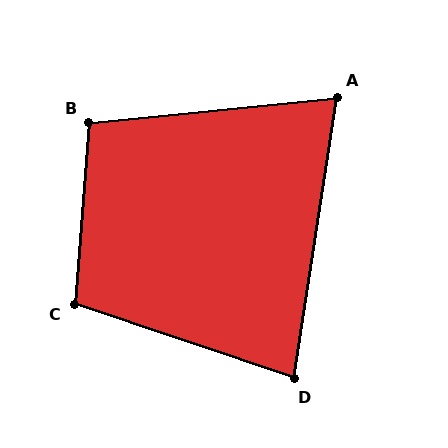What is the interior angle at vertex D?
Approximately 80 degrees (acute).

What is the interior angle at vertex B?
Approximately 100 degrees (obtuse).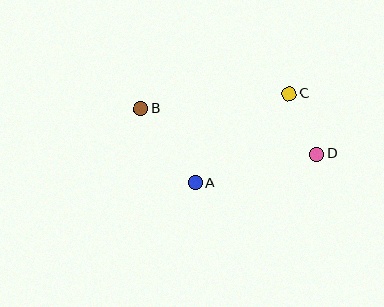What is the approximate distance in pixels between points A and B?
The distance between A and B is approximately 92 pixels.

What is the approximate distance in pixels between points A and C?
The distance between A and C is approximately 130 pixels.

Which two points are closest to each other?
Points C and D are closest to each other.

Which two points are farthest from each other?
Points B and D are farthest from each other.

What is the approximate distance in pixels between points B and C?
The distance between B and C is approximately 149 pixels.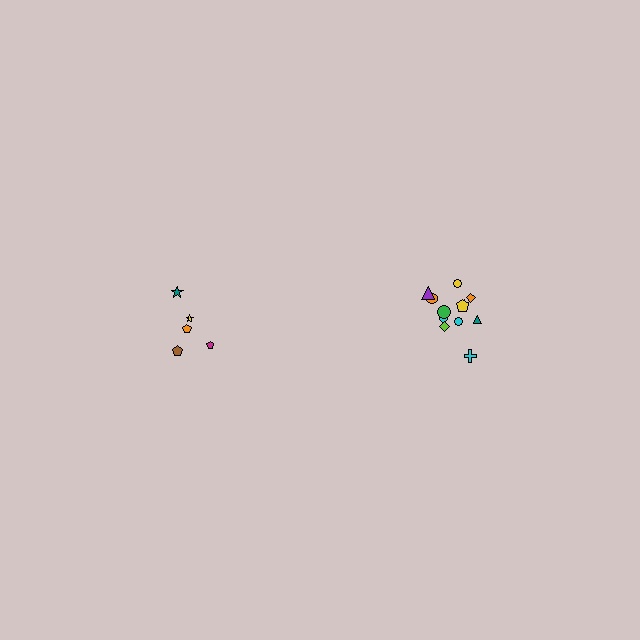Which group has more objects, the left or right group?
The right group.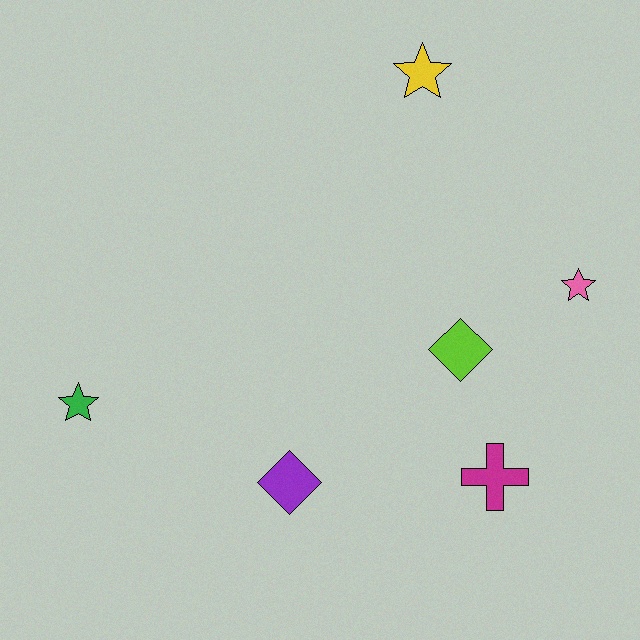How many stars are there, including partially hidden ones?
There are 3 stars.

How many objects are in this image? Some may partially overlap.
There are 6 objects.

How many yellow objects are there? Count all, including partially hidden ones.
There is 1 yellow object.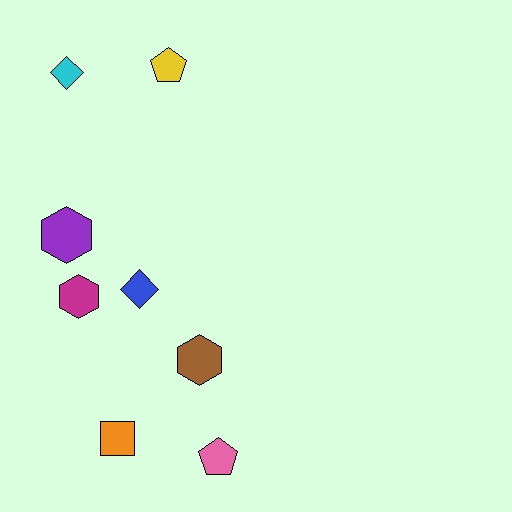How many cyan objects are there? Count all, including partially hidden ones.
There is 1 cyan object.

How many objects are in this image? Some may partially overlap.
There are 8 objects.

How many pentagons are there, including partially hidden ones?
There are 2 pentagons.